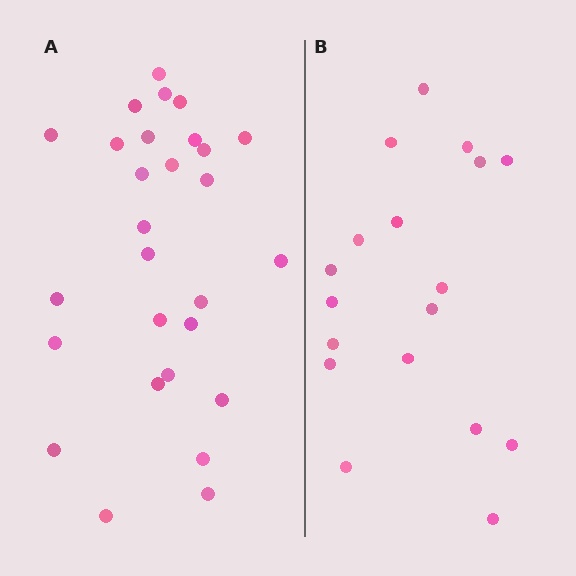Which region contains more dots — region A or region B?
Region A (the left region) has more dots.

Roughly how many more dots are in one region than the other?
Region A has roughly 10 or so more dots than region B.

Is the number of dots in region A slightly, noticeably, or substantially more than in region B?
Region A has substantially more. The ratio is roughly 1.6 to 1.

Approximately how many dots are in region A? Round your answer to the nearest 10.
About 30 dots. (The exact count is 28, which rounds to 30.)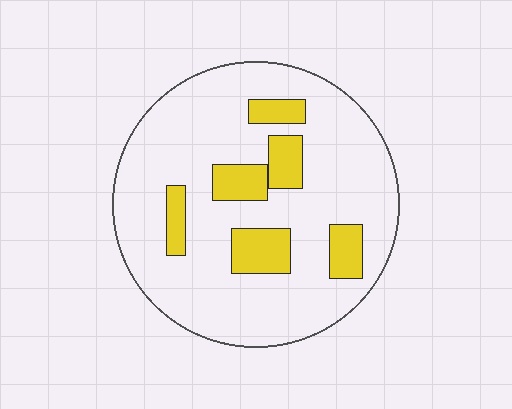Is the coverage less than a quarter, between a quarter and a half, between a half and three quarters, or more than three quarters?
Less than a quarter.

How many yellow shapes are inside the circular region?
6.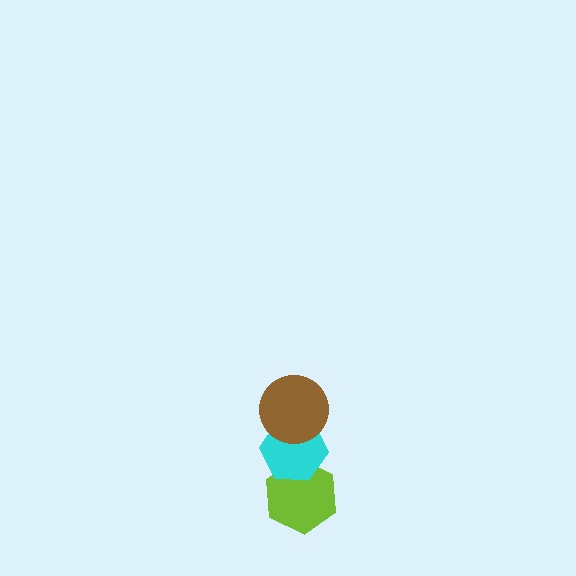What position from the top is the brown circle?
The brown circle is 1st from the top.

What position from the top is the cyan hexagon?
The cyan hexagon is 2nd from the top.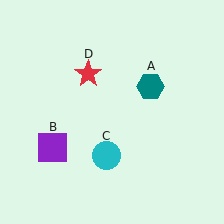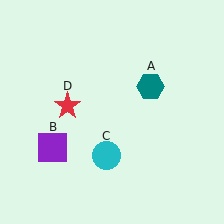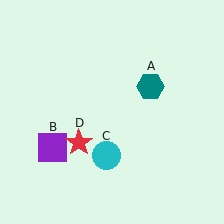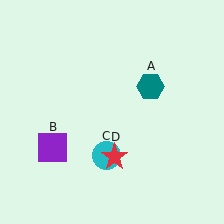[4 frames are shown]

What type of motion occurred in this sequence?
The red star (object D) rotated counterclockwise around the center of the scene.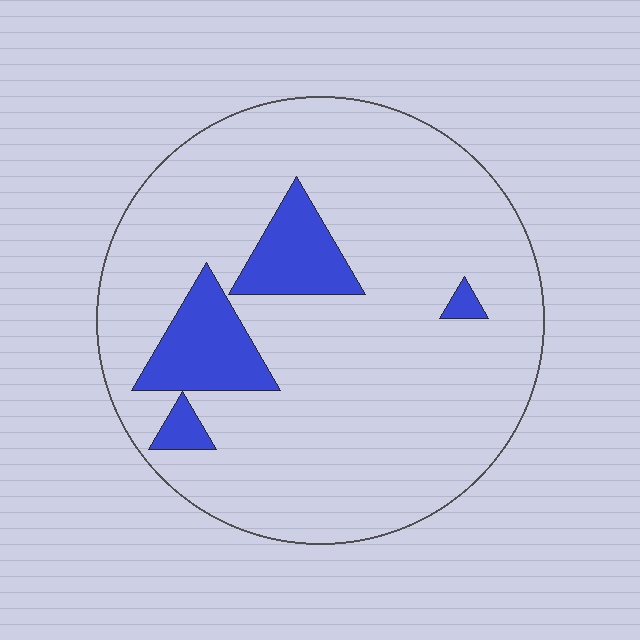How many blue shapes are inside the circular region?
4.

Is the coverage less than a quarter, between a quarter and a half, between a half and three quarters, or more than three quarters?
Less than a quarter.